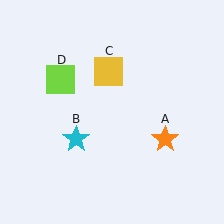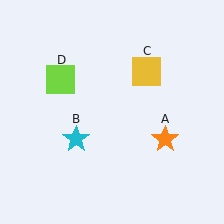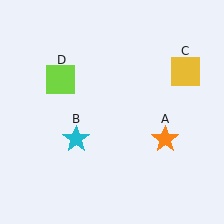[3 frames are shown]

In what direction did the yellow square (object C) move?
The yellow square (object C) moved right.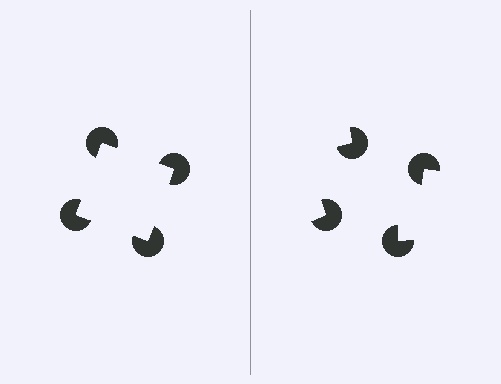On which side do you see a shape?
An illusory square appears on the left side. On the right side the wedge cuts are rotated, so no coherent shape forms.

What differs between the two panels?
The pac-man discs are positioned identically on both sides; only the wedge orientations differ. On the left they align to a square; on the right they are misaligned.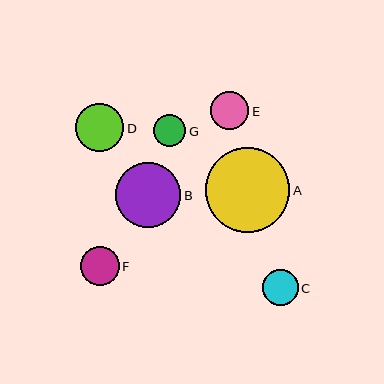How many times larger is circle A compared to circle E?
Circle A is approximately 2.2 times the size of circle E.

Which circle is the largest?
Circle A is the largest with a size of approximately 84 pixels.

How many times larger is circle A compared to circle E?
Circle A is approximately 2.2 times the size of circle E.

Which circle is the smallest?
Circle G is the smallest with a size of approximately 33 pixels.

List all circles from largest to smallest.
From largest to smallest: A, B, D, F, E, C, G.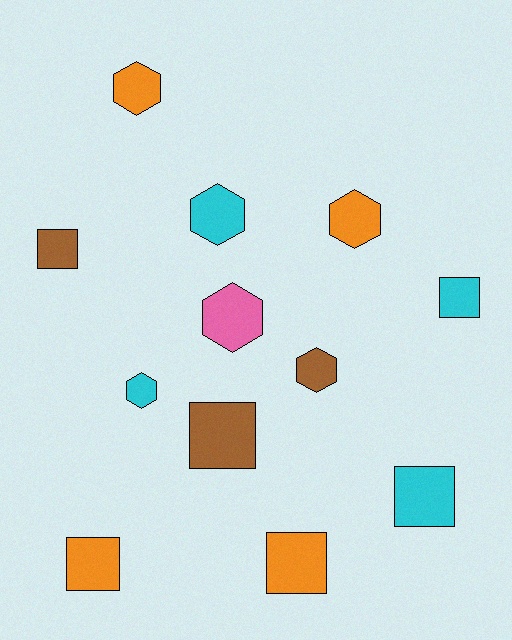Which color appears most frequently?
Cyan, with 4 objects.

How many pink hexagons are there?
There is 1 pink hexagon.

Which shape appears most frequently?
Square, with 6 objects.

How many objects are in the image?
There are 12 objects.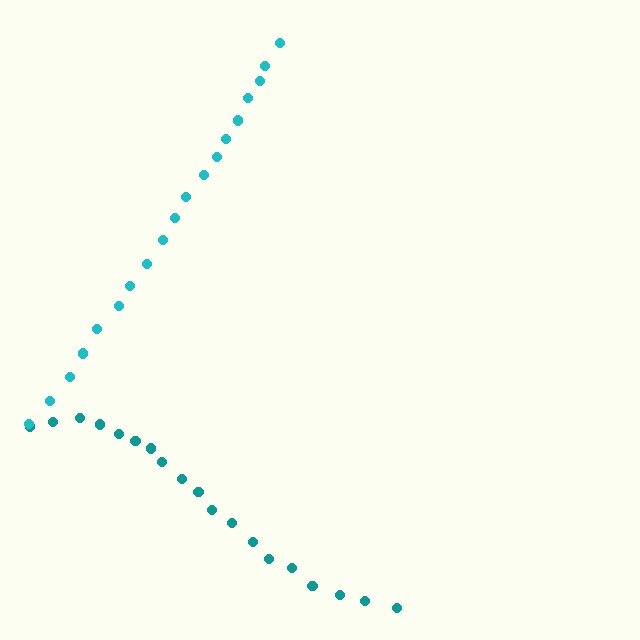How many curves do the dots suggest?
There are 2 distinct paths.